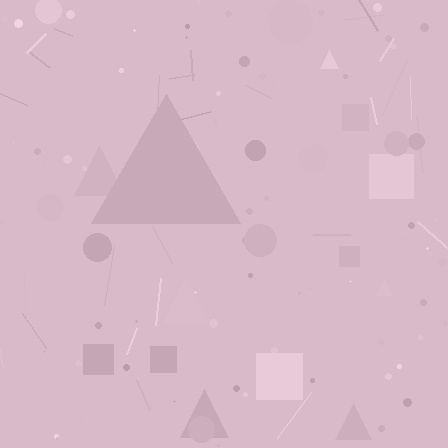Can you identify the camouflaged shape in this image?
The camouflaged shape is a triangle.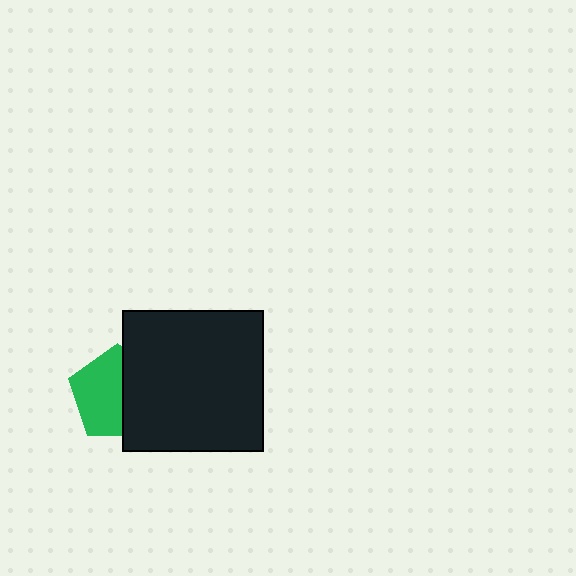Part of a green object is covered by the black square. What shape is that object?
It is a pentagon.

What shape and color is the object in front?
The object in front is a black square.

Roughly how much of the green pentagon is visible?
About half of it is visible (roughly 56%).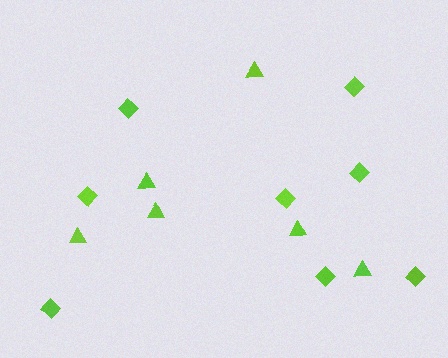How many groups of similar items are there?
There are 2 groups: one group of diamonds (8) and one group of triangles (6).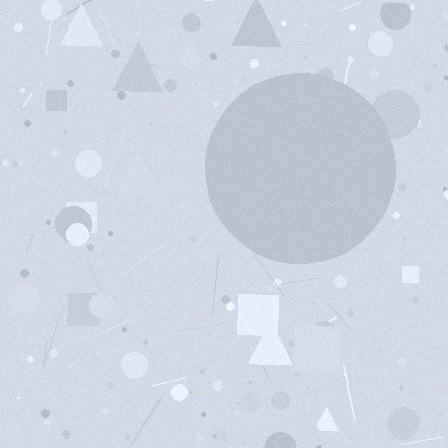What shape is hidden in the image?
A circle is hidden in the image.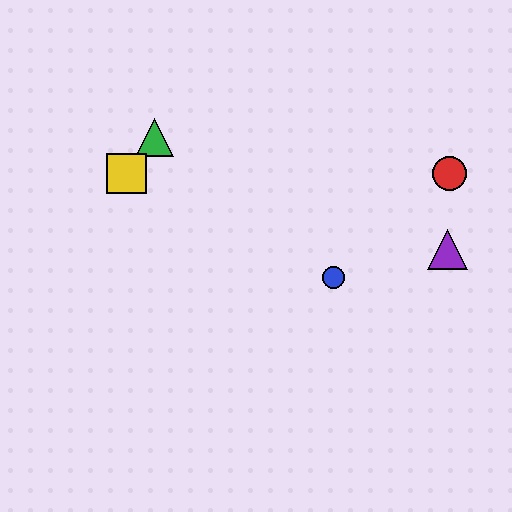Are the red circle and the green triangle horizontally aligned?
No, the red circle is at y≈174 and the green triangle is at y≈137.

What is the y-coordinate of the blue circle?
The blue circle is at y≈277.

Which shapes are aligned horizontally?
The red circle, the yellow square are aligned horizontally.